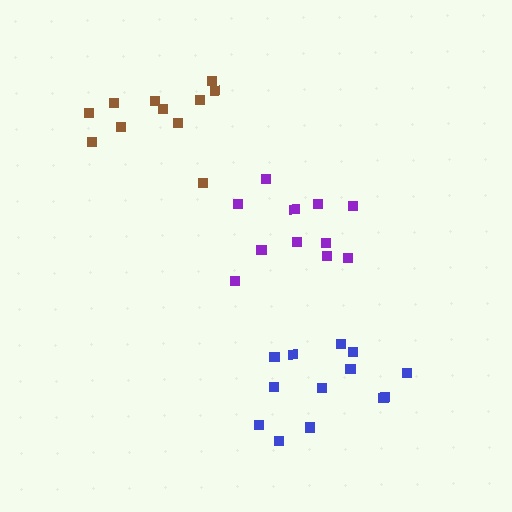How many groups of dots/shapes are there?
There are 3 groups.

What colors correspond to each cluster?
The clusters are colored: blue, brown, purple.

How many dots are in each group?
Group 1: 13 dots, Group 2: 11 dots, Group 3: 11 dots (35 total).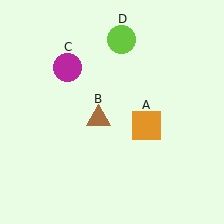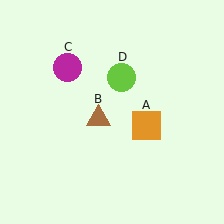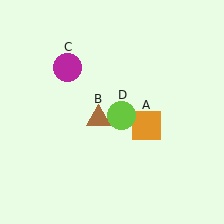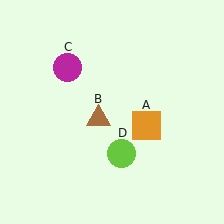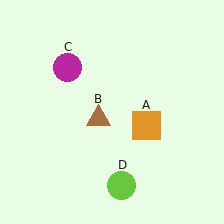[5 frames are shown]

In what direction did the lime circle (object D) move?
The lime circle (object D) moved down.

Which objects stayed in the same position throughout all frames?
Orange square (object A) and brown triangle (object B) and magenta circle (object C) remained stationary.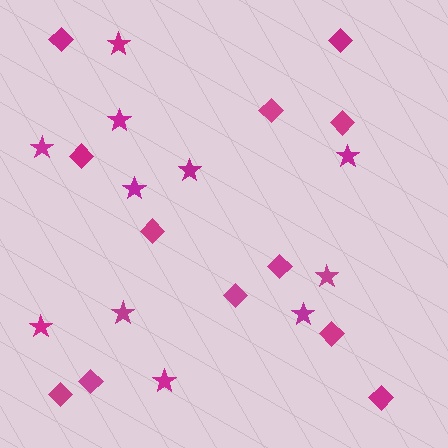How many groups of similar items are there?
There are 2 groups: one group of stars (11) and one group of diamonds (12).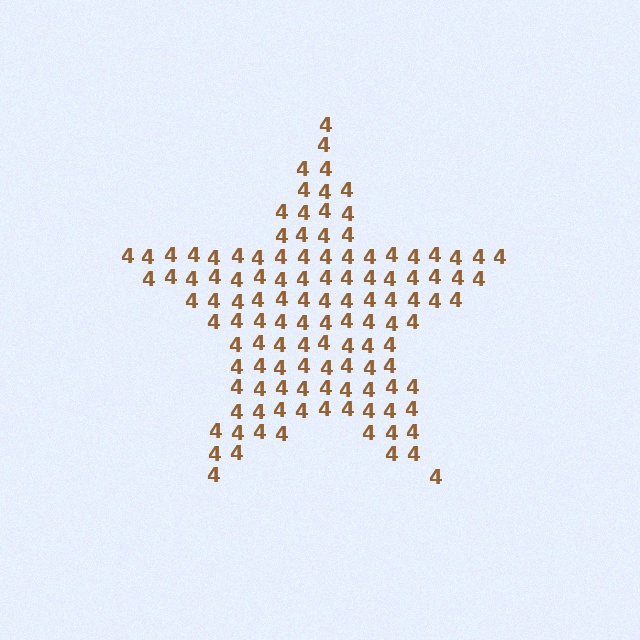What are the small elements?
The small elements are digit 4's.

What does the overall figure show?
The overall figure shows a star.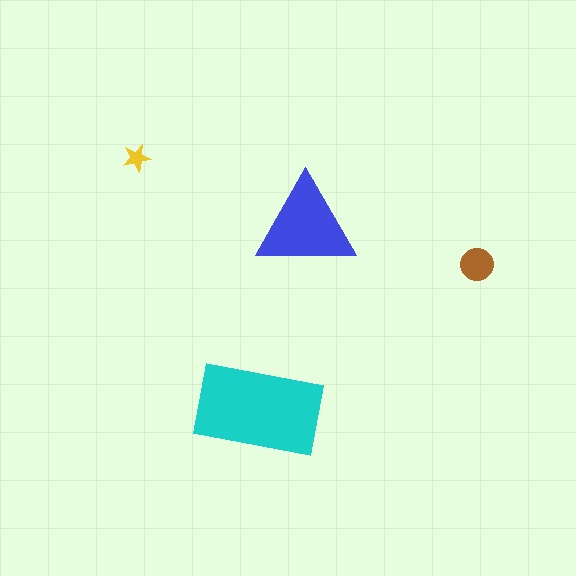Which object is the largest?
The cyan rectangle.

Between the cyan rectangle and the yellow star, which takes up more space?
The cyan rectangle.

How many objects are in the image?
There are 4 objects in the image.